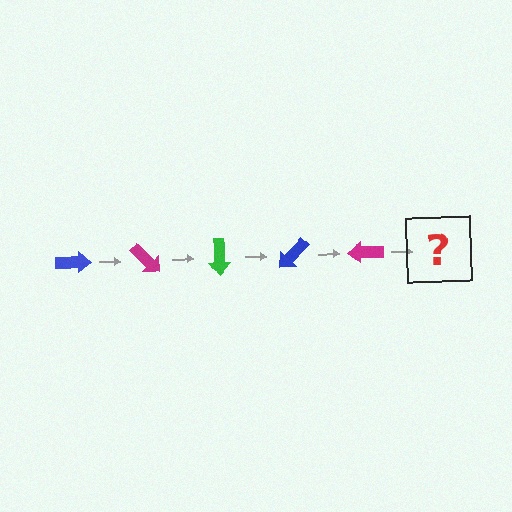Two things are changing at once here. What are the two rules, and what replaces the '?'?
The two rules are that it rotates 45 degrees each step and the color cycles through blue, magenta, and green. The '?' should be a green arrow, rotated 225 degrees from the start.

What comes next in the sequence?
The next element should be a green arrow, rotated 225 degrees from the start.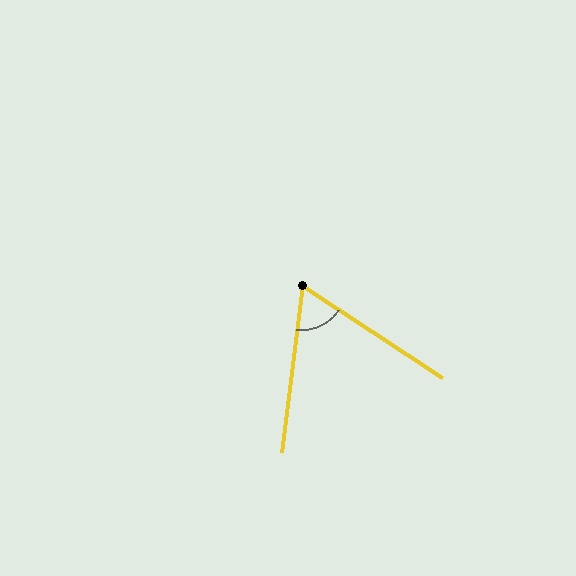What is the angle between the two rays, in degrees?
Approximately 64 degrees.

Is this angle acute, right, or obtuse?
It is acute.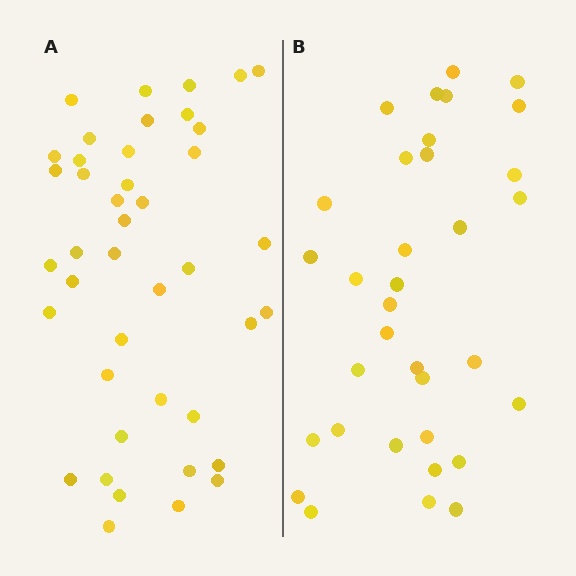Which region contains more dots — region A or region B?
Region A (the left region) has more dots.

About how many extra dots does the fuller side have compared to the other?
Region A has roughly 8 or so more dots than region B.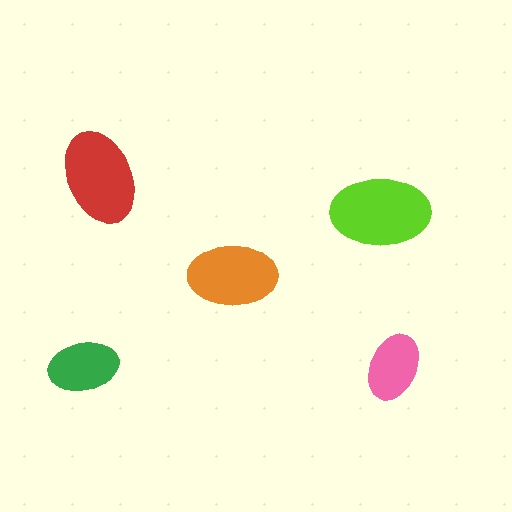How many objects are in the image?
There are 5 objects in the image.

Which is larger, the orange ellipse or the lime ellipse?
The lime one.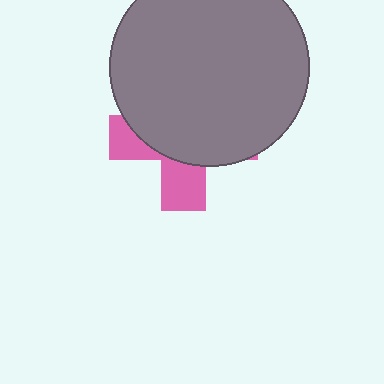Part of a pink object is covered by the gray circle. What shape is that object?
It is a cross.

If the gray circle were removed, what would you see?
You would see the complete pink cross.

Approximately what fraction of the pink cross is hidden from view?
Roughly 68% of the pink cross is hidden behind the gray circle.